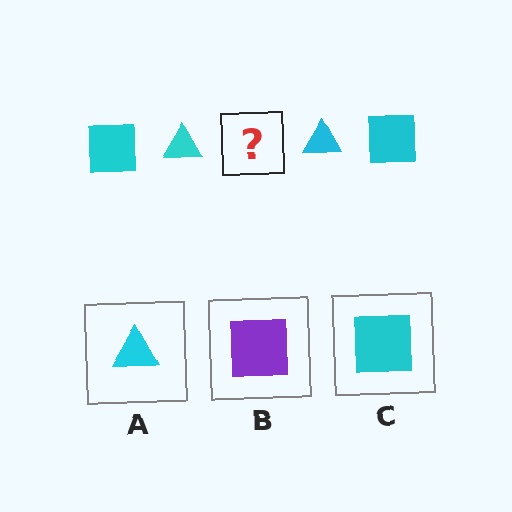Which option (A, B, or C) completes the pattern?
C.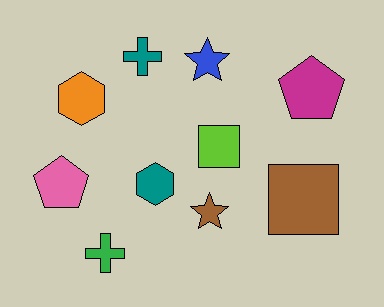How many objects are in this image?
There are 10 objects.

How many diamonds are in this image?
There are no diamonds.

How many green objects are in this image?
There is 1 green object.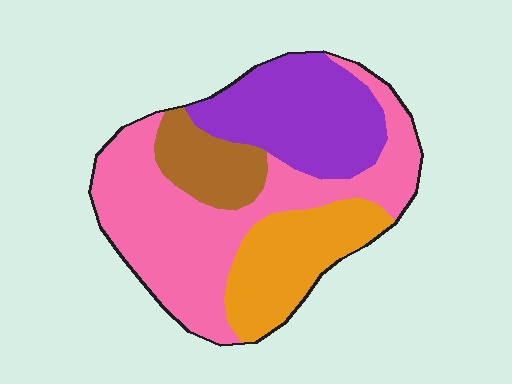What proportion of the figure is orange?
Orange covers roughly 20% of the figure.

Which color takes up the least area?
Brown, at roughly 10%.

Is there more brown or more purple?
Purple.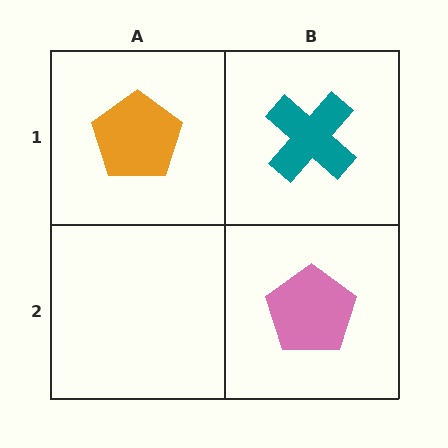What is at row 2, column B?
A pink pentagon.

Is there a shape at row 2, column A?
No, that cell is empty.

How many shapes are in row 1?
2 shapes.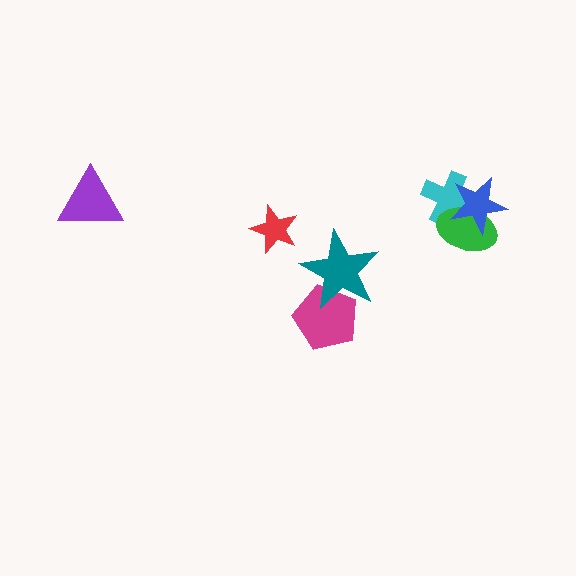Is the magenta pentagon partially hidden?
Yes, it is partially covered by another shape.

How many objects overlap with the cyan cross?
2 objects overlap with the cyan cross.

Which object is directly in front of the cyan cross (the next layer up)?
The green ellipse is directly in front of the cyan cross.